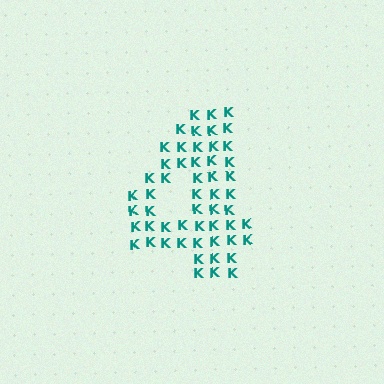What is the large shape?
The large shape is the digit 4.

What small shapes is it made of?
It is made of small letter K's.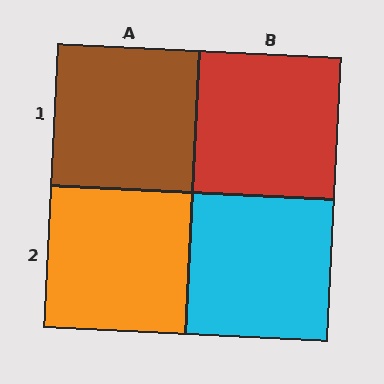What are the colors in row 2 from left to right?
Orange, cyan.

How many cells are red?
1 cell is red.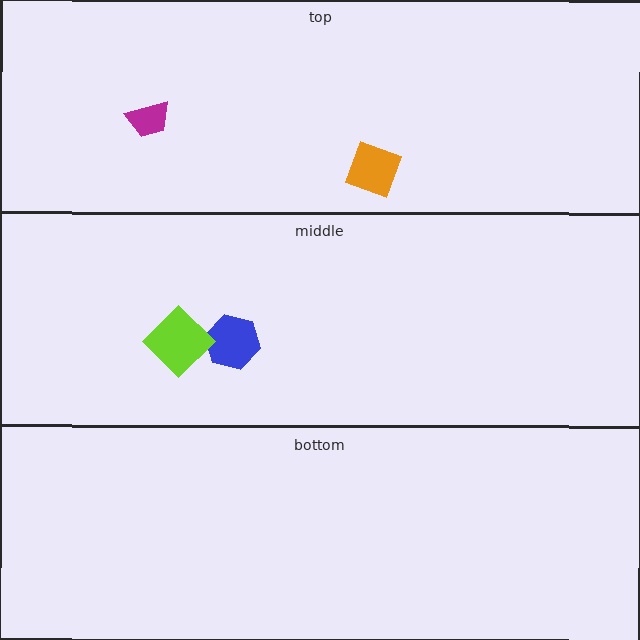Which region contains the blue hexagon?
The middle region.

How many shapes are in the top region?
2.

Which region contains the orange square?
The top region.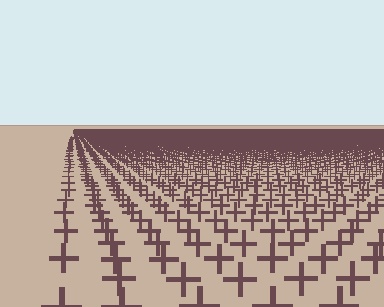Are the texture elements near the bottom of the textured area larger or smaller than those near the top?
Larger. Near the bottom, elements are closer to the viewer and appear at a bigger on-screen size.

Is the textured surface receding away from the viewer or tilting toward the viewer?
The surface is receding away from the viewer. Texture elements get smaller and denser toward the top.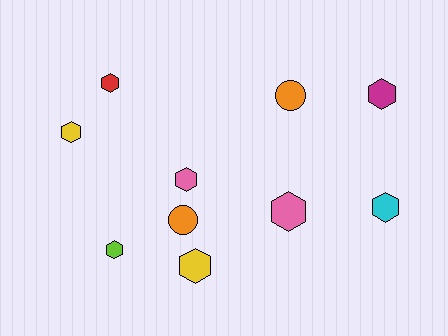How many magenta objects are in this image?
There is 1 magenta object.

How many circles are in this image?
There are 2 circles.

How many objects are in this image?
There are 10 objects.